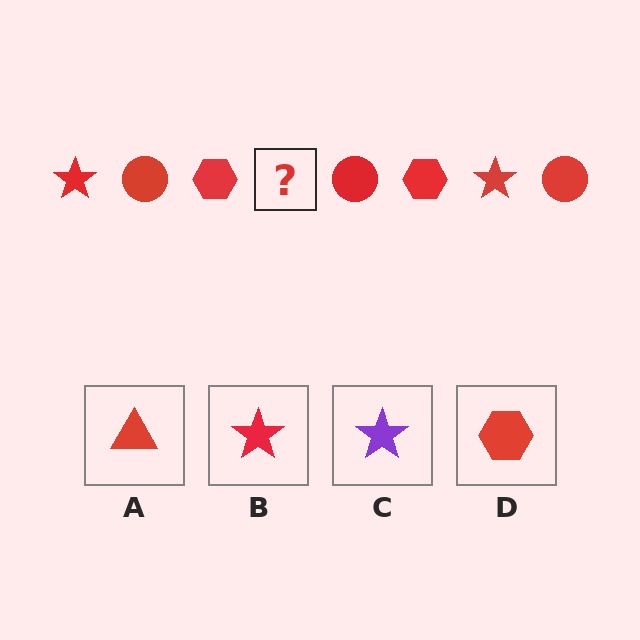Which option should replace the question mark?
Option B.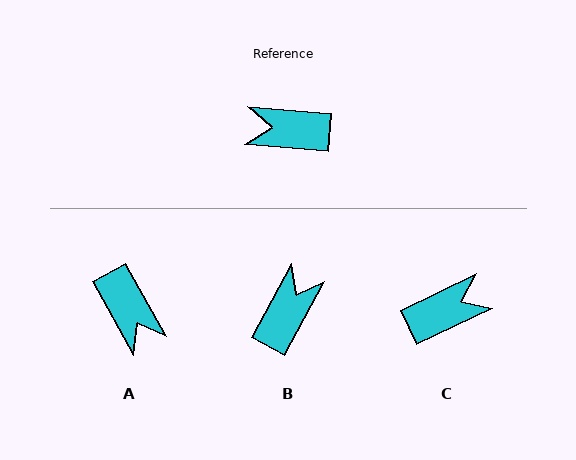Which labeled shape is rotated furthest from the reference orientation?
C, about 149 degrees away.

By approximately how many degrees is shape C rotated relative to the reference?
Approximately 149 degrees clockwise.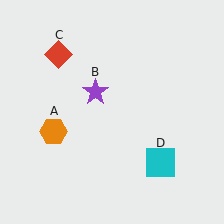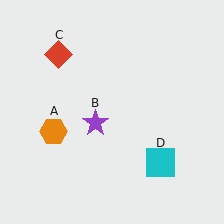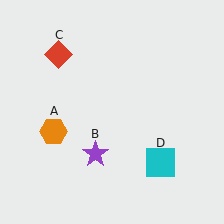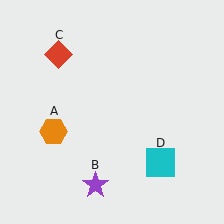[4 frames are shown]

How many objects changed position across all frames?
1 object changed position: purple star (object B).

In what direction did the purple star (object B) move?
The purple star (object B) moved down.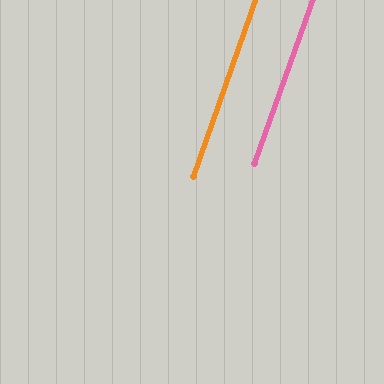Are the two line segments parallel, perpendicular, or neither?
Parallel — their directions differ by only 0.2°.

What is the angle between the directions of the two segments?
Approximately 0 degrees.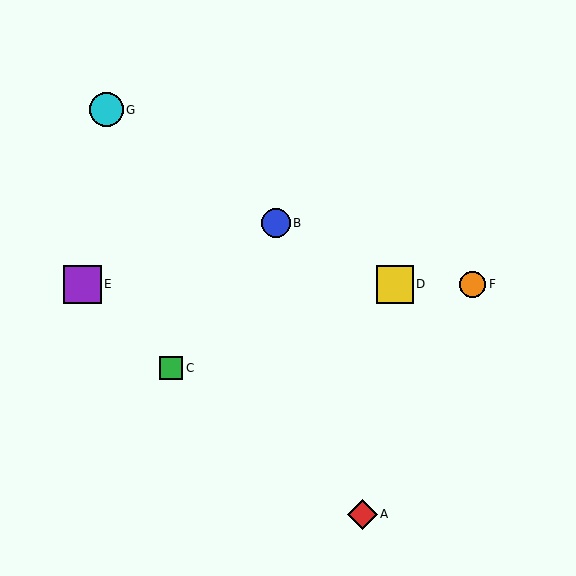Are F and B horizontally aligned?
No, F is at y≈284 and B is at y≈223.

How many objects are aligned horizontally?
3 objects (D, E, F) are aligned horizontally.